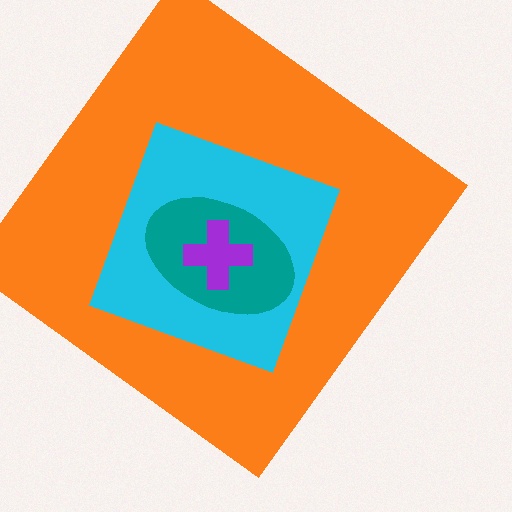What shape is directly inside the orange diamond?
The cyan diamond.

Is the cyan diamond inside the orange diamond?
Yes.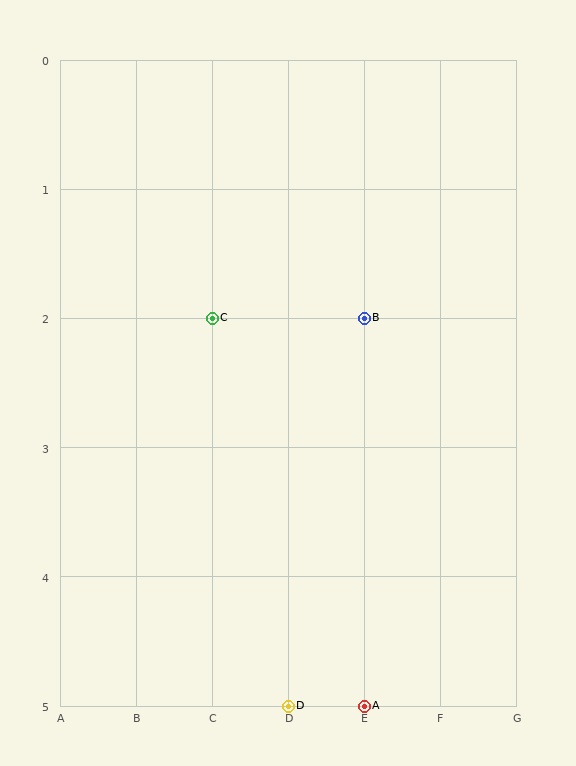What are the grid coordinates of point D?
Point D is at grid coordinates (D, 5).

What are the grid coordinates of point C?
Point C is at grid coordinates (C, 2).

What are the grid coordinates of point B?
Point B is at grid coordinates (E, 2).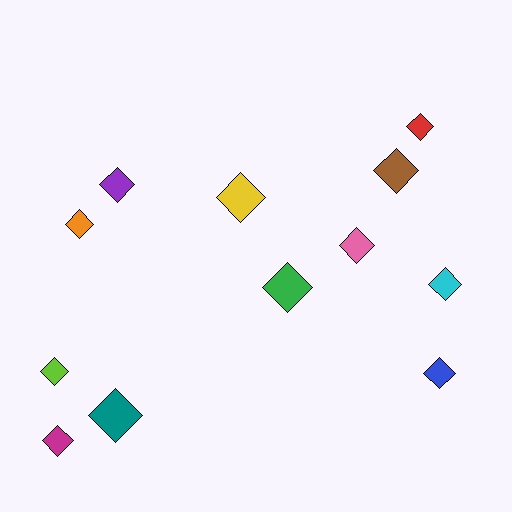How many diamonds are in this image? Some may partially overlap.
There are 12 diamonds.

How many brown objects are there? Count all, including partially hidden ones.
There is 1 brown object.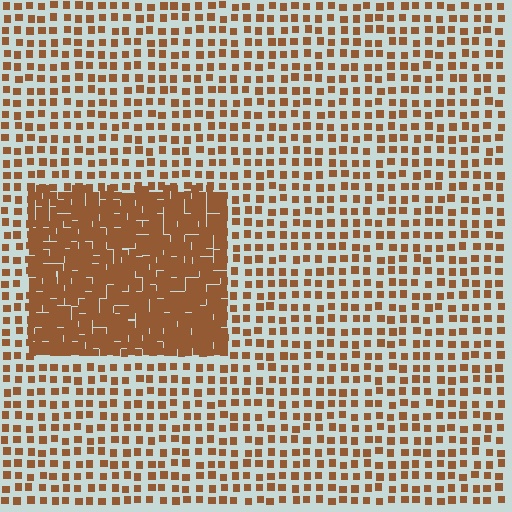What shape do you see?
I see a rectangle.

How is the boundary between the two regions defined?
The boundary is defined by a change in element density (approximately 2.9x ratio). All elements are the same color, size, and shape.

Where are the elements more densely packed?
The elements are more densely packed inside the rectangle boundary.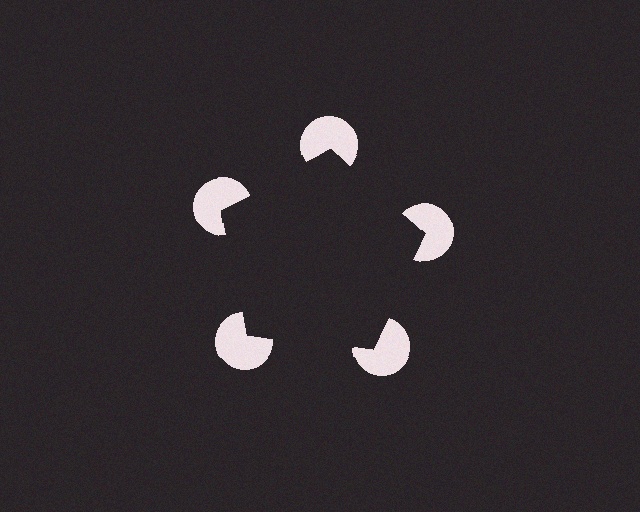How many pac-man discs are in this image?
There are 5 — one at each vertex of the illusory pentagon.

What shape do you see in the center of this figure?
An illusory pentagon — its edges are inferred from the aligned wedge cuts in the pac-man discs, not physically drawn.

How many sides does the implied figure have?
5 sides.